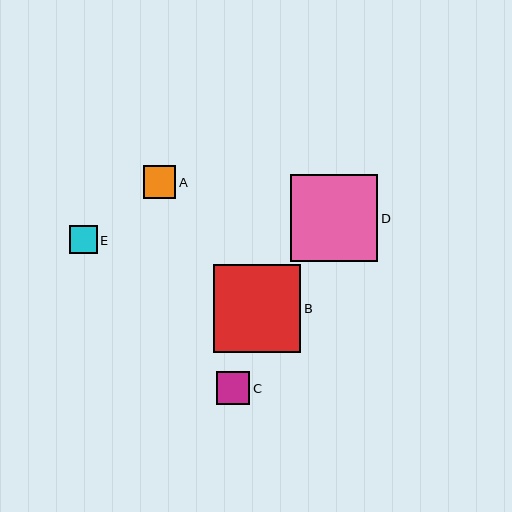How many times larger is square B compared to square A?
Square B is approximately 2.7 times the size of square A.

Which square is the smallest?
Square E is the smallest with a size of approximately 28 pixels.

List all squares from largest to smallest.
From largest to smallest: B, D, C, A, E.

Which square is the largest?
Square B is the largest with a size of approximately 88 pixels.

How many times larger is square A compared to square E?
Square A is approximately 1.2 times the size of square E.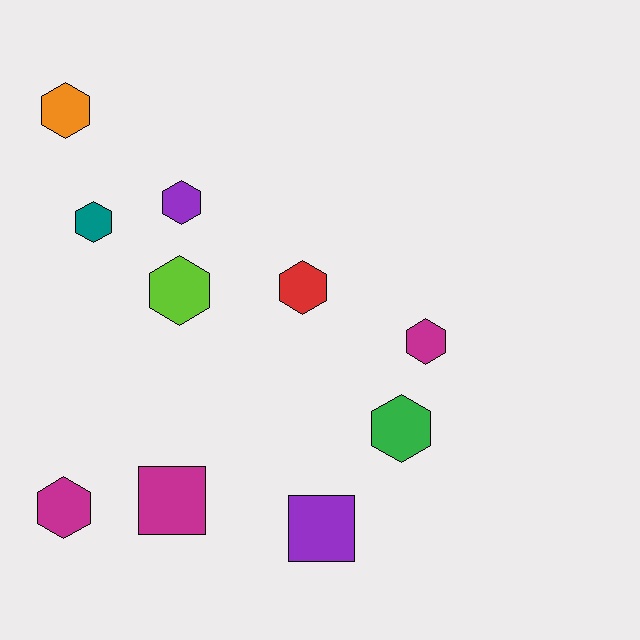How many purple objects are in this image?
There are 2 purple objects.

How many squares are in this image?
There are 2 squares.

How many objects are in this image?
There are 10 objects.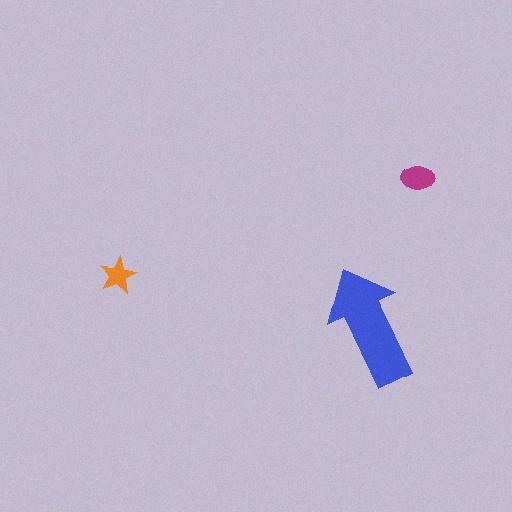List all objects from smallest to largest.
The orange star, the magenta ellipse, the blue arrow.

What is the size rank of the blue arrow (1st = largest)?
1st.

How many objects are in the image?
There are 3 objects in the image.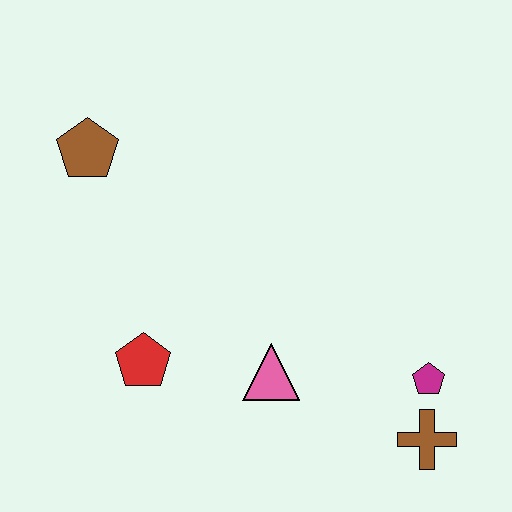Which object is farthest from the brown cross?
The brown pentagon is farthest from the brown cross.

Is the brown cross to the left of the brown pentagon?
No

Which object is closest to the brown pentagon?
The red pentagon is closest to the brown pentagon.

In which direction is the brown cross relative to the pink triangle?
The brown cross is to the right of the pink triangle.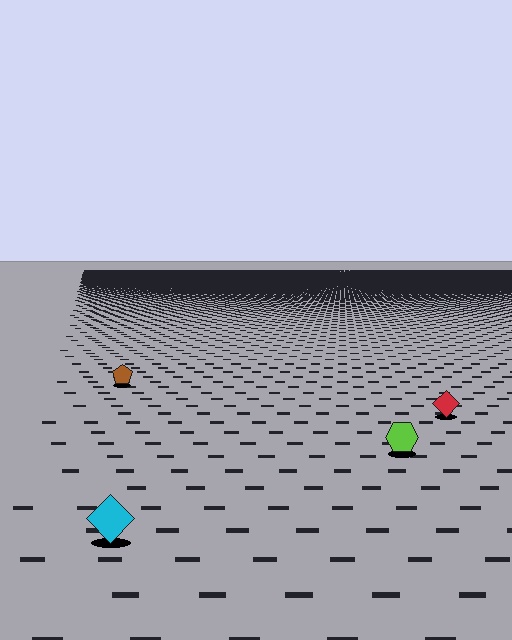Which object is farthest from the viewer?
The brown pentagon is farthest from the viewer. It appears smaller and the ground texture around it is denser.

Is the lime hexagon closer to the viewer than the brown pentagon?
Yes. The lime hexagon is closer — you can tell from the texture gradient: the ground texture is coarser near it.